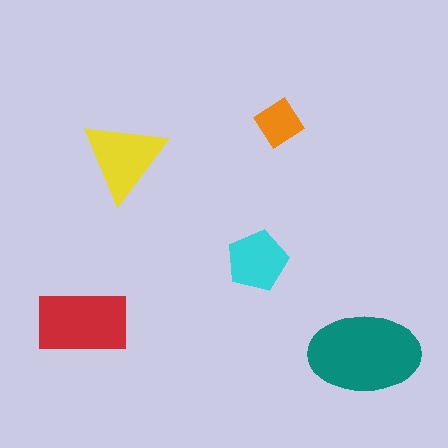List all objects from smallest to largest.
The orange diamond, the cyan pentagon, the yellow triangle, the red rectangle, the teal ellipse.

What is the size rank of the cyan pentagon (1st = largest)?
4th.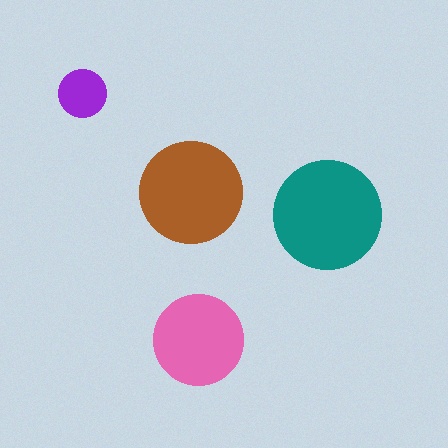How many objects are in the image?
There are 4 objects in the image.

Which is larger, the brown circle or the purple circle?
The brown one.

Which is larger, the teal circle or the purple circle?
The teal one.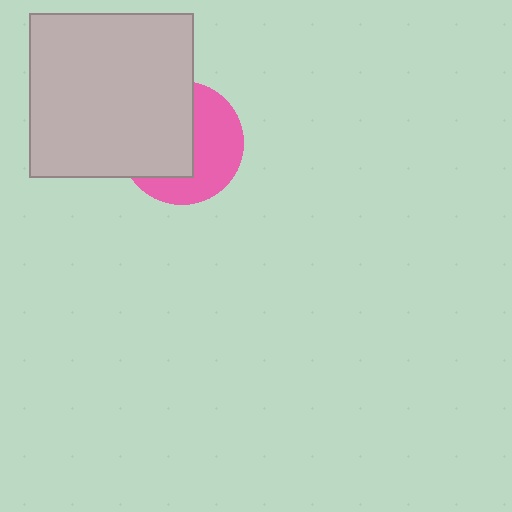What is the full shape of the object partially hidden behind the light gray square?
The partially hidden object is a pink circle.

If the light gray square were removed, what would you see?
You would see the complete pink circle.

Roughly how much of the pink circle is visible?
About half of it is visible (roughly 49%).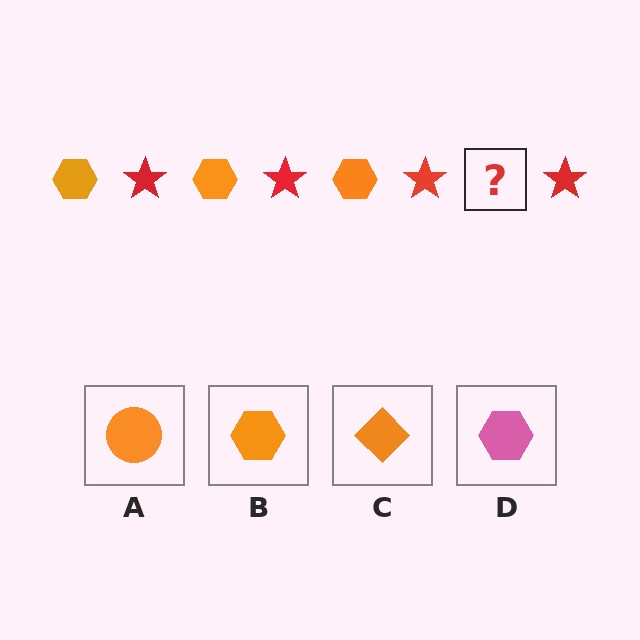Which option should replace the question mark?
Option B.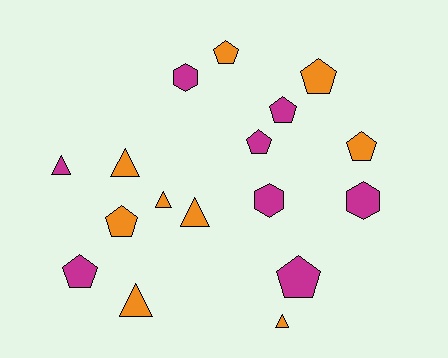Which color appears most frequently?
Orange, with 9 objects.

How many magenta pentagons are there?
There are 4 magenta pentagons.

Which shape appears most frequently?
Pentagon, with 8 objects.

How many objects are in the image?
There are 17 objects.